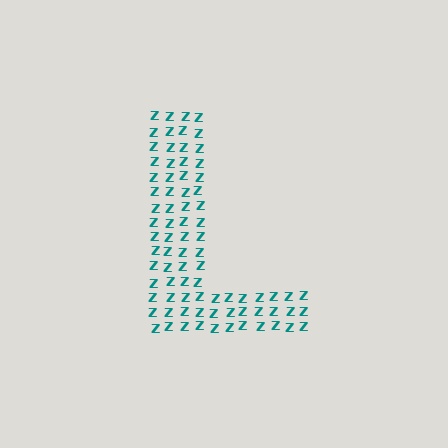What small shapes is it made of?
It is made of small letter Z's.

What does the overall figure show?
The overall figure shows the letter L.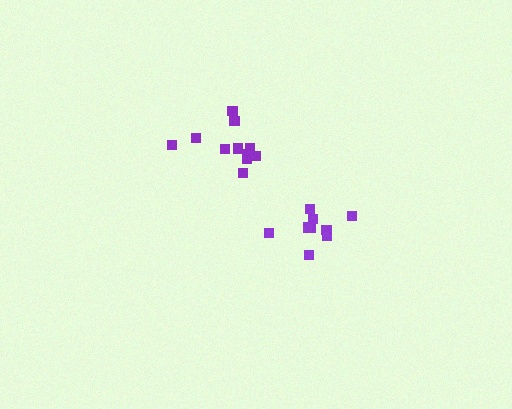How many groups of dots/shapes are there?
There are 2 groups.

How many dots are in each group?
Group 1: 11 dots, Group 2: 9 dots (20 total).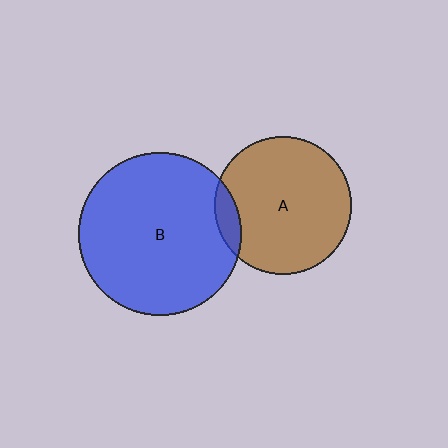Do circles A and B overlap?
Yes.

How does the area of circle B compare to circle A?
Approximately 1.4 times.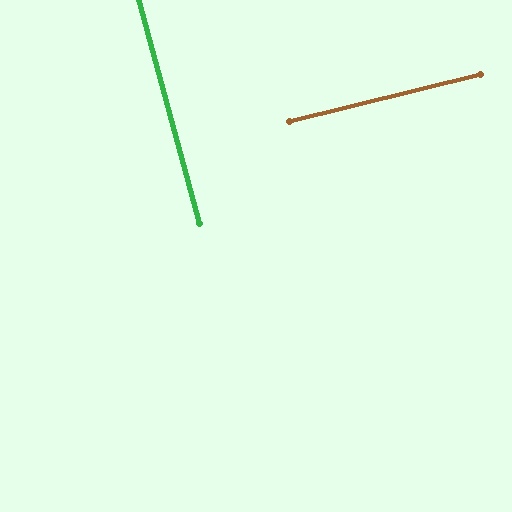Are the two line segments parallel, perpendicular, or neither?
Perpendicular — they meet at approximately 89°.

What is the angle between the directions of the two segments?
Approximately 89 degrees.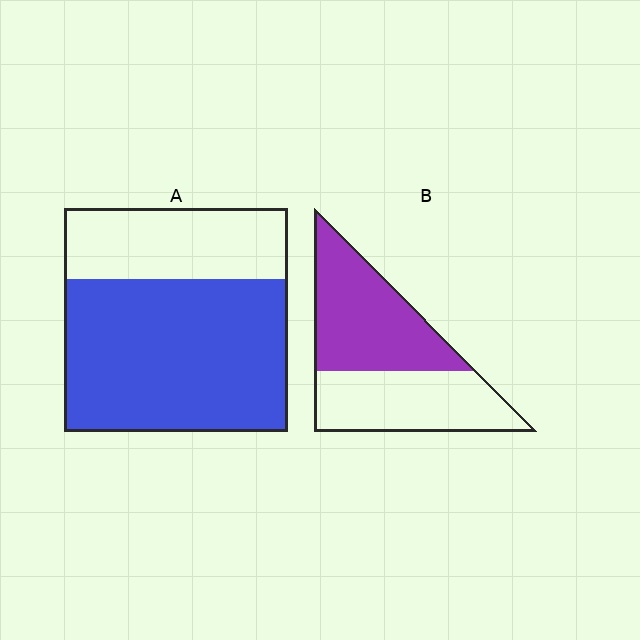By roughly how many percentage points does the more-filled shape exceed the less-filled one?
By roughly 15 percentage points (A over B).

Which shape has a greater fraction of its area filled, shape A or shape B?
Shape A.